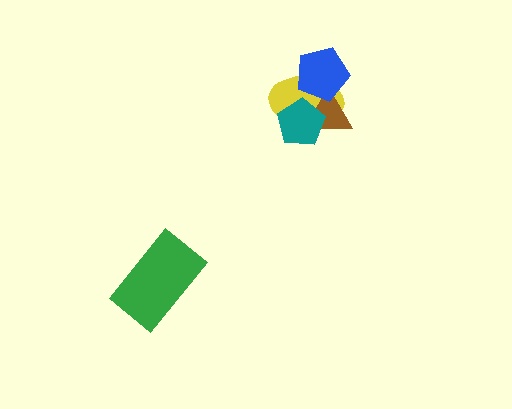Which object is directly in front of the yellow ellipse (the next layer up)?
The brown triangle is directly in front of the yellow ellipse.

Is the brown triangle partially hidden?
Yes, it is partially covered by another shape.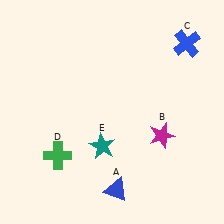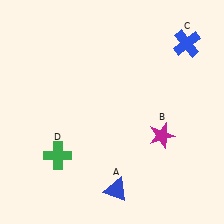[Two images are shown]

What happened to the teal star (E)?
The teal star (E) was removed in Image 2. It was in the bottom-left area of Image 1.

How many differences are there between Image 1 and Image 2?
There is 1 difference between the two images.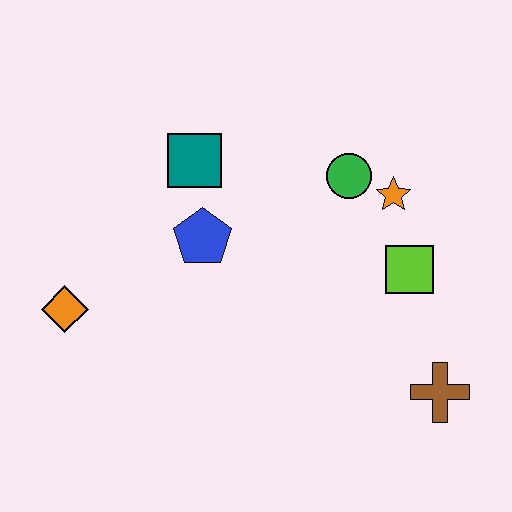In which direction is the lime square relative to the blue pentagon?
The lime square is to the right of the blue pentagon.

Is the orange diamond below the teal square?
Yes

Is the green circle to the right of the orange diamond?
Yes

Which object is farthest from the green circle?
The orange diamond is farthest from the green circle.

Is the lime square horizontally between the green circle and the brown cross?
Yes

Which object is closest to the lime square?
The orange star is closest to the lime square.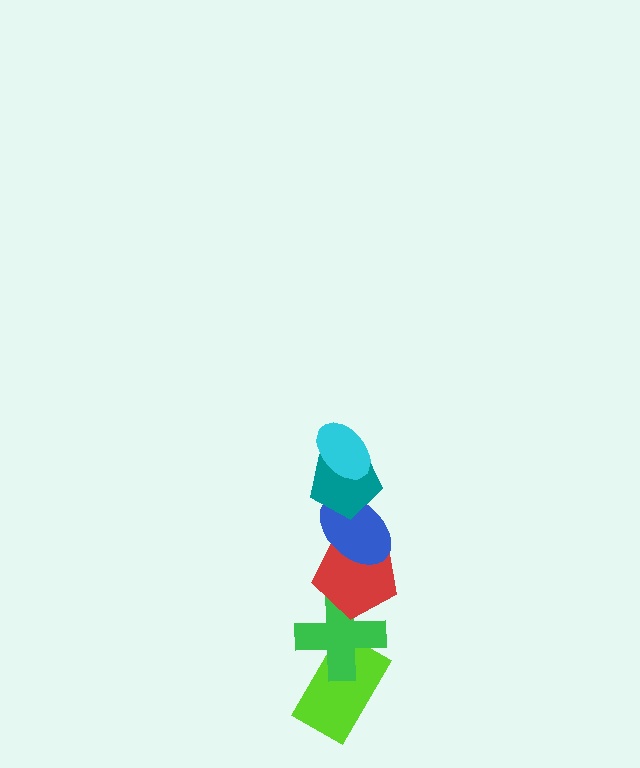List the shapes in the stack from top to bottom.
From top to bottom: the cyan ellipse, the teal pentagon, the blue ellipse, the red pentagon, the green cross, the lime rectangle.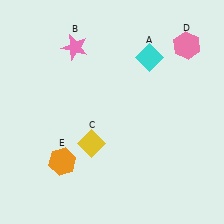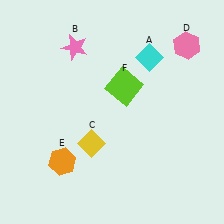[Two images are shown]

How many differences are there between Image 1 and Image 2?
There is 1 difference between the two images.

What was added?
A lime square (F) was added in Image 2.